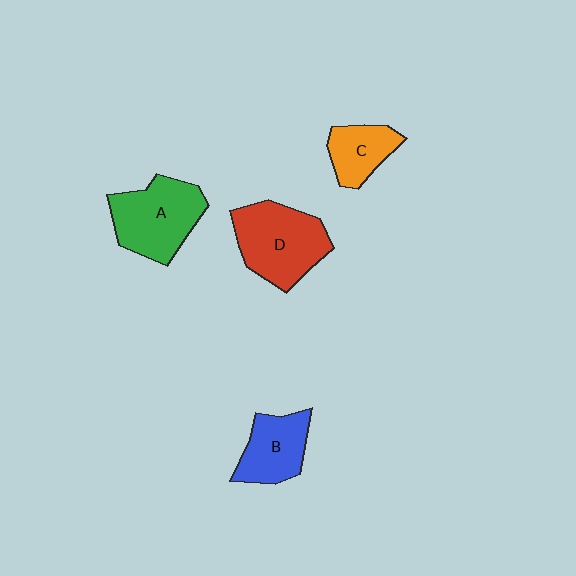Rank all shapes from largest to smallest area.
From largest to smallest: D (red), A (green), B (blue), C (orange).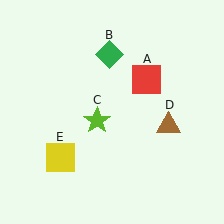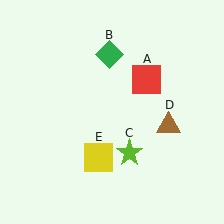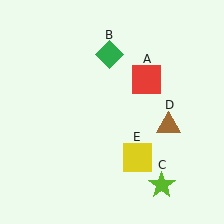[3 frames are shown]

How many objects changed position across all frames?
2 objects changed position: lime star (object C), yellow square (object E).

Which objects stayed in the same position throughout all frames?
Red square (object A) and green diamond (object B) and brown triangle (object D) remained stationary.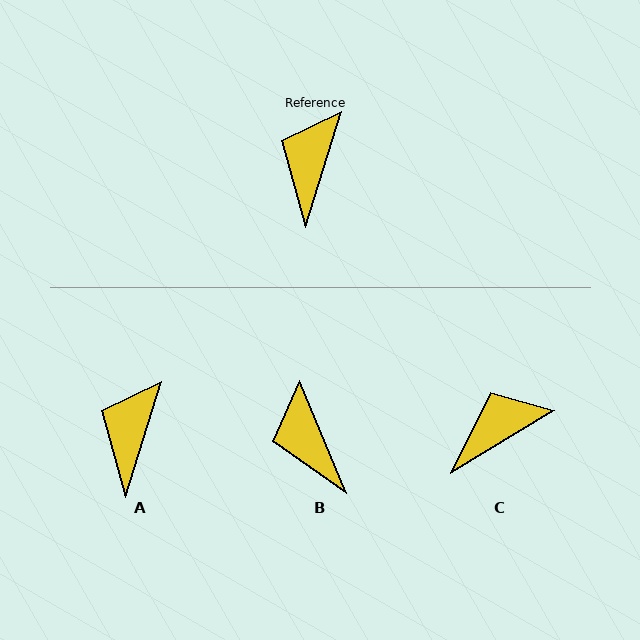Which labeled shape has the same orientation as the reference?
A.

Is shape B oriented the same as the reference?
No, it is off by about 40 degrees.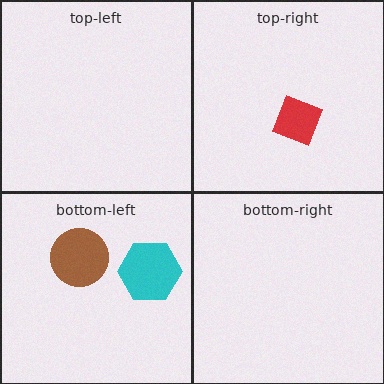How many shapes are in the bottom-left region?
2.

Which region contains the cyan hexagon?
The bottom-left region.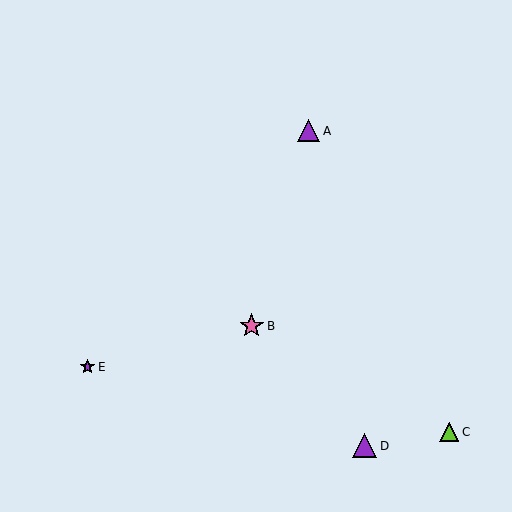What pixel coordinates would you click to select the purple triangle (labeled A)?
Click at (309, 131) to select the purple triangle A.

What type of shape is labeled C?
Shape C is a lime triangle.